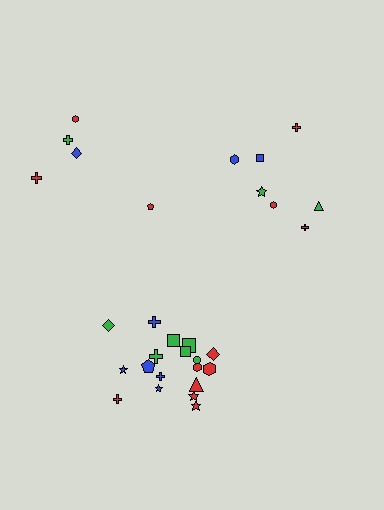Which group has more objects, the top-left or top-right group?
The top-right group.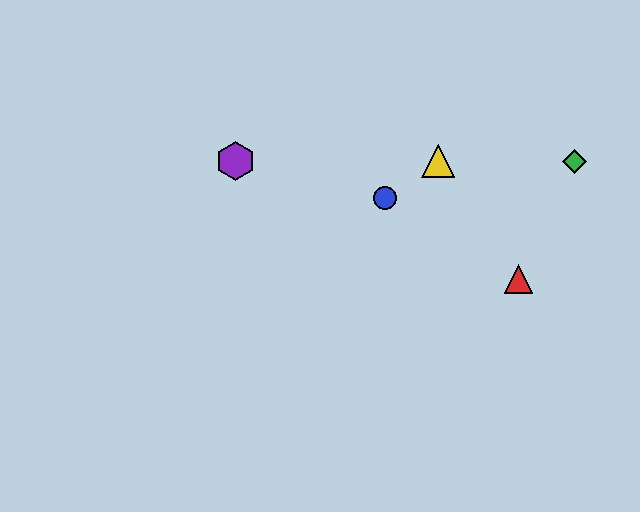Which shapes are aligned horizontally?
The green diamond, the yellow triangle, the purple hexagon are aligned horizontally.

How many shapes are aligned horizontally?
3 shapes (the green diamond, the yellow triangle, the purple hexagon) are aligned horizontally.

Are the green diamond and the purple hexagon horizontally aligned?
Yes, both are at y≈161.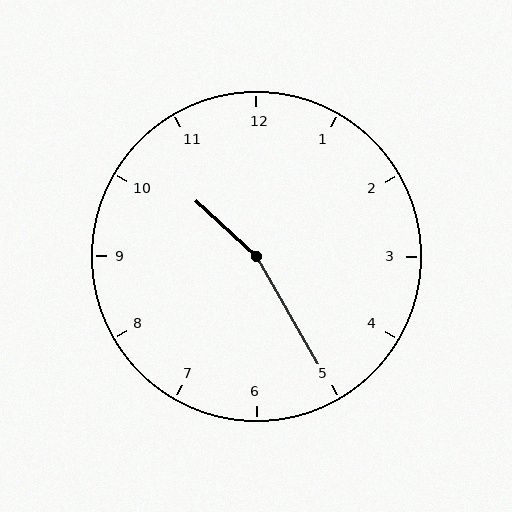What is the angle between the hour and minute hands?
Approximately 162 degrees.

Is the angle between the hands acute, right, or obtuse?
It is obtuse.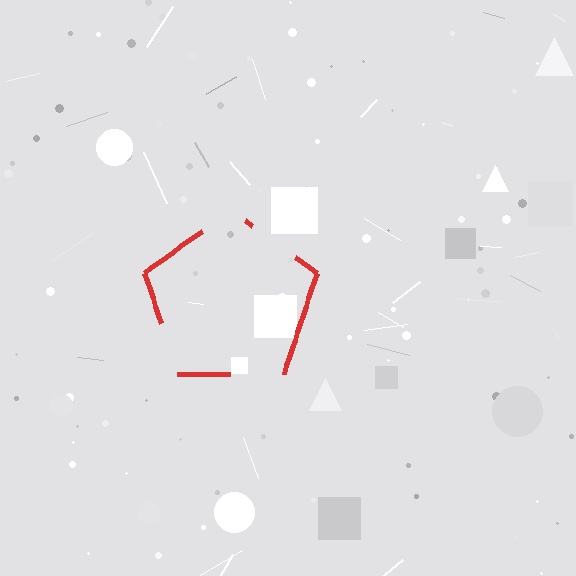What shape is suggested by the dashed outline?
The dashed outline suggests a pentagon.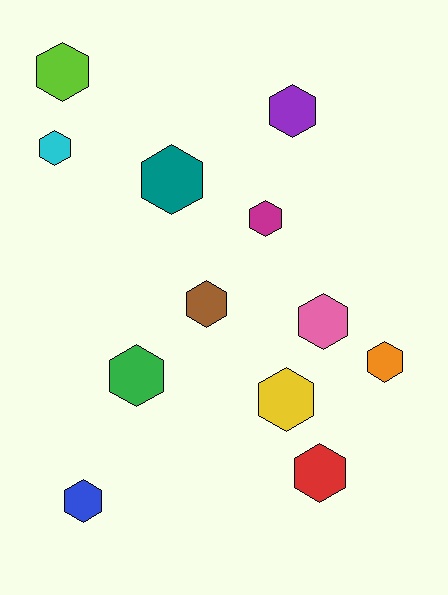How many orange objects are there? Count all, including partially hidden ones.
There is 1 orange object.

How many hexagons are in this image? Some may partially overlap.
There are 12 hexagons.